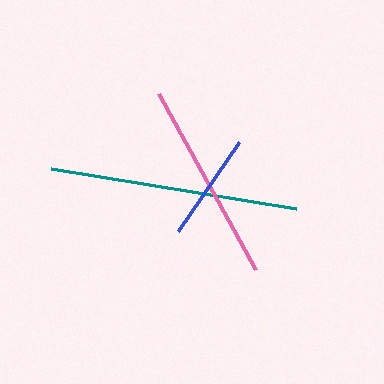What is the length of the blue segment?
The blue segment is approximately 108 pixels long.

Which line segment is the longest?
The teal line is the longest at approximately 248 pixels.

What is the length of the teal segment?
The teal segment is approximately 248 pixels long.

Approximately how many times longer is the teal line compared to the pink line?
The teal line is approximately 1.2 times the length of the pink line.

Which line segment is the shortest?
The blue line is the shortest at approximately 108 pixels.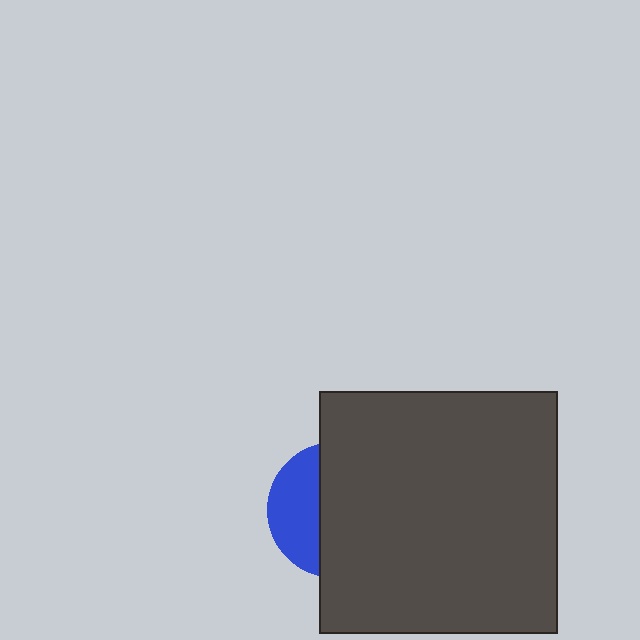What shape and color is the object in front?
The object in front is a dark gray rectangle.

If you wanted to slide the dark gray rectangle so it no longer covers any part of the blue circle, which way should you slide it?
Slide it right — that is the most direct way to separate the two shapes.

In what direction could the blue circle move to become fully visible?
The blue circle could move left. That would shift it out from behind the dark gray rectangle entirely.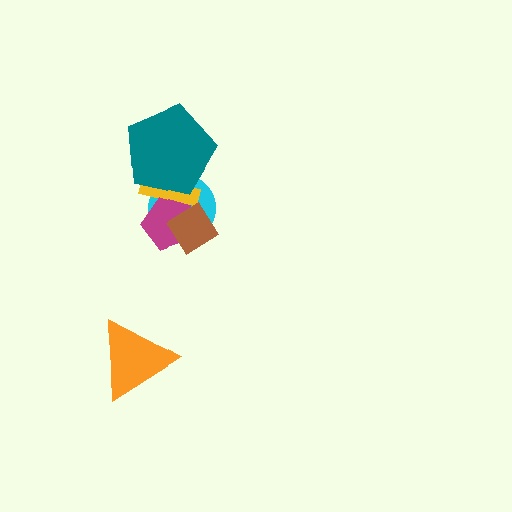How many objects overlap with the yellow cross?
4 objects overlap with the yellow cross.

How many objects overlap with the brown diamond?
3 objects overlap with the brown diamond.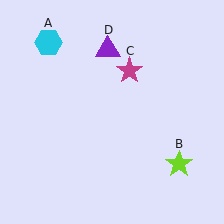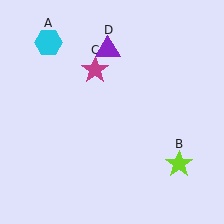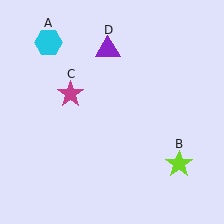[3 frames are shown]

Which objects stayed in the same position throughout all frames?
Cyan hexagon (object A) and lime star (object B) and purple triangle (object D) remained stationary.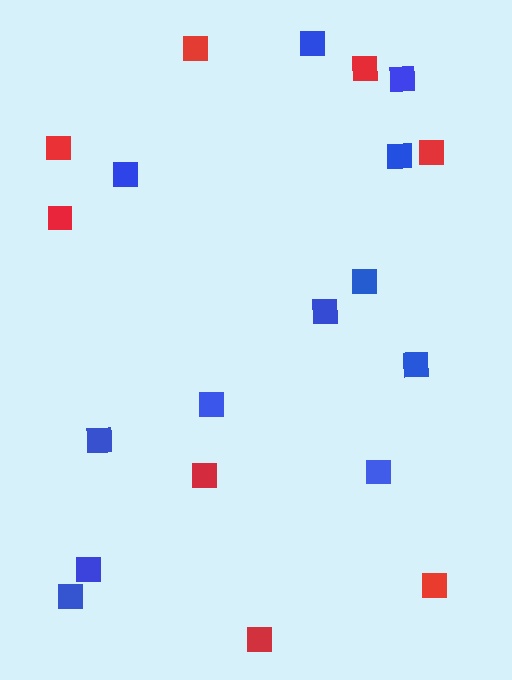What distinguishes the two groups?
There are 2 groups: one group of red squares (8) and one group of blue squares (12).